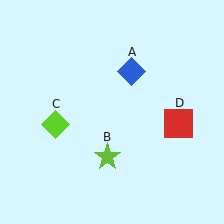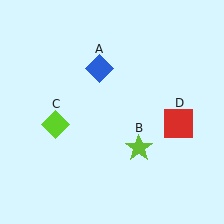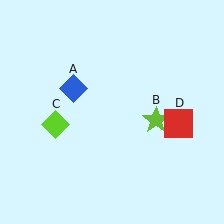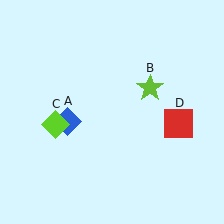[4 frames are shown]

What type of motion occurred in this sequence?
The blue diamond (object A), lime star (object B) rotated counterclockwise around the center of the scene.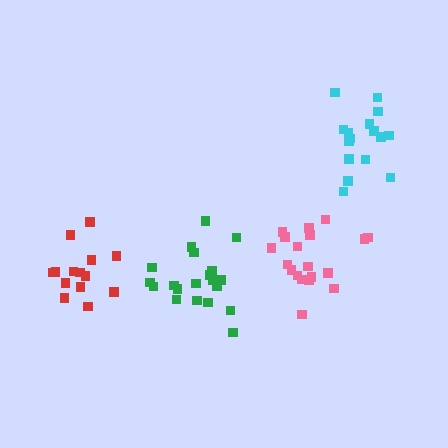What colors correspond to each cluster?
The clusters are colored: green, cyan, red, pink.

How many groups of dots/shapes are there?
There are 4 groups.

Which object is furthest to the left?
The red cluster is leftmost.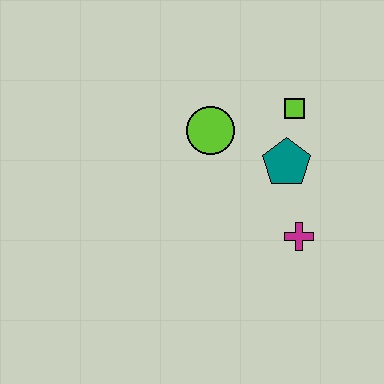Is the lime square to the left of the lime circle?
No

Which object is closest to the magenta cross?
The teal pentagon is closest to the magenta cross.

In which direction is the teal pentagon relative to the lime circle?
The teal pentagon is to the right of the lime circle.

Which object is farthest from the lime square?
The magenta cross is farthest from the lime square.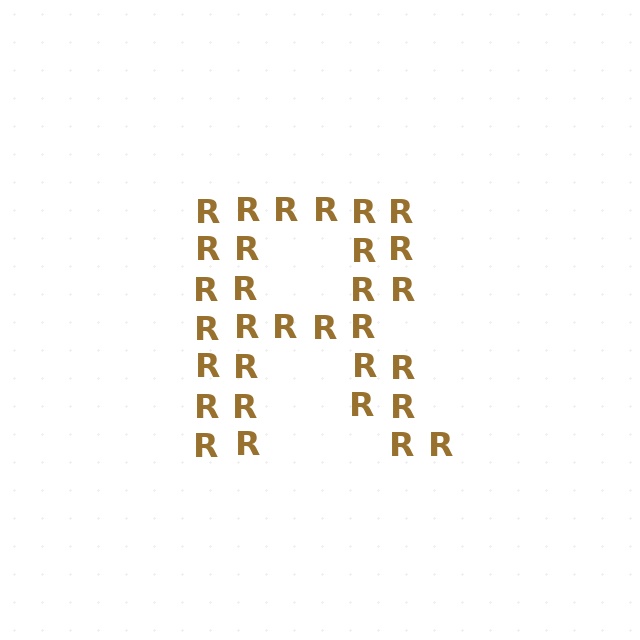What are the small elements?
The small elements are letter R's.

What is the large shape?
The large shape is the letter R.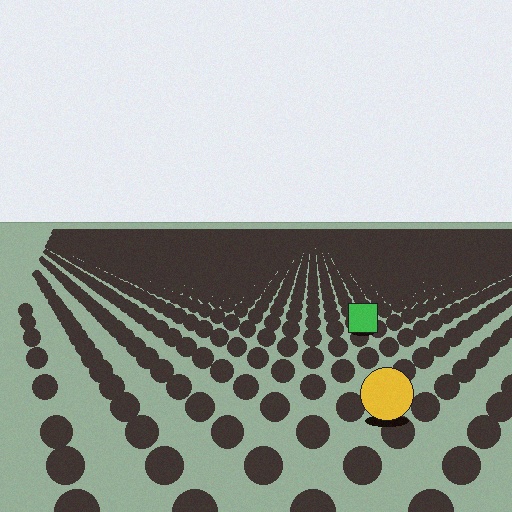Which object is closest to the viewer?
The yellow circle is closest. The texture marks near it are larger and more spread out.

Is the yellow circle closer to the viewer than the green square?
Yes. The yellow circle is closer — you can tell from the texture gradient: the ground texture is coarser near it.